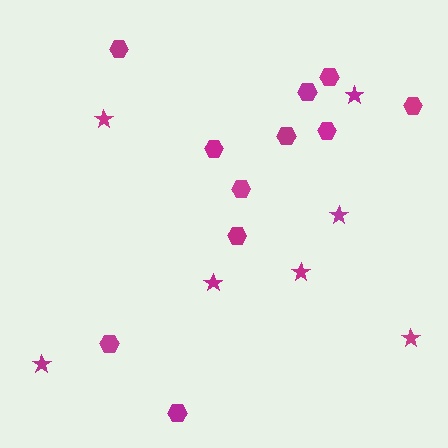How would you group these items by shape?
There are 2 groups: one group of stars (7) and one group of hexagons (11).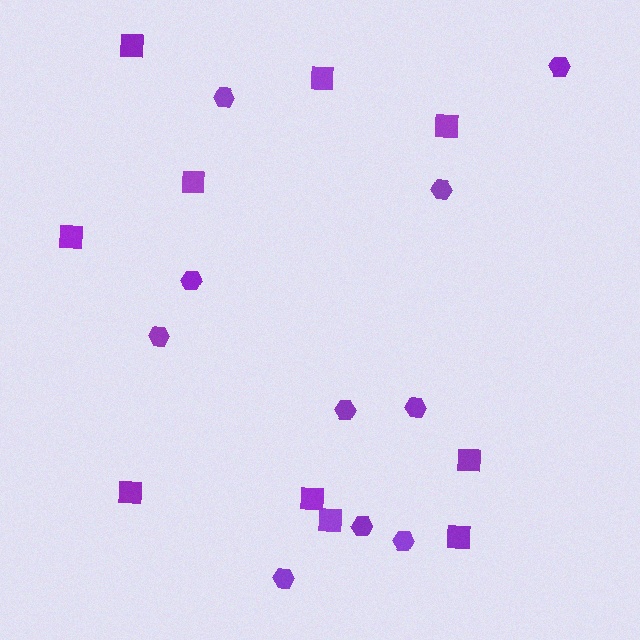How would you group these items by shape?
There are 2 groups: one group of squares (10) and one group of hexagons (10).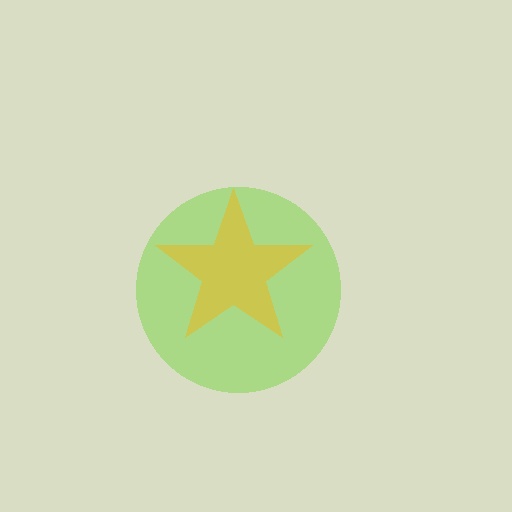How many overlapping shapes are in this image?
There are 2 overlapping shapes in the image.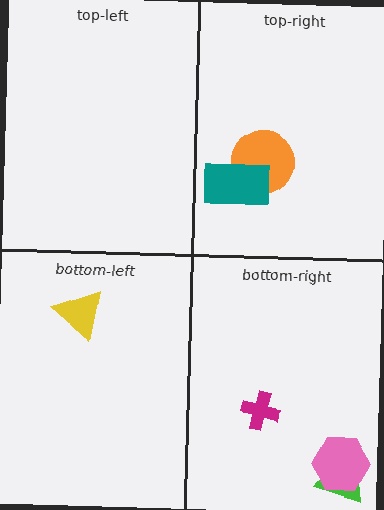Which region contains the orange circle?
The top-right region.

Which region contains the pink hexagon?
The bottom-right region.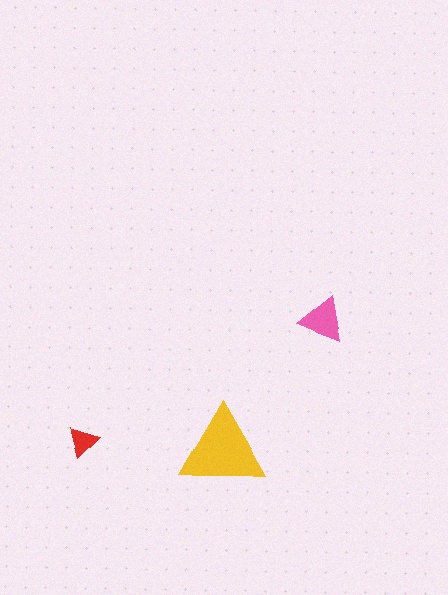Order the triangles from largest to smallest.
the yellow one, the pink one, the red one.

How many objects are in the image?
There are 3 objects in the image.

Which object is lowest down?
The yellow triangle is bottommost.